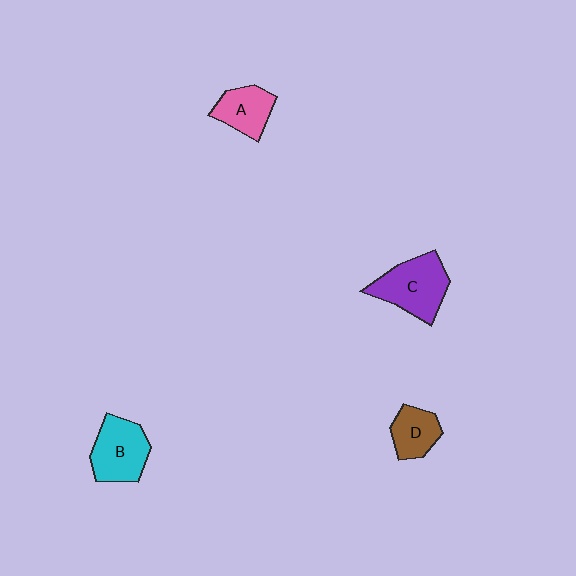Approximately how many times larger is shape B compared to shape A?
Approximately 1.3 times.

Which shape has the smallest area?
Shape D (brown).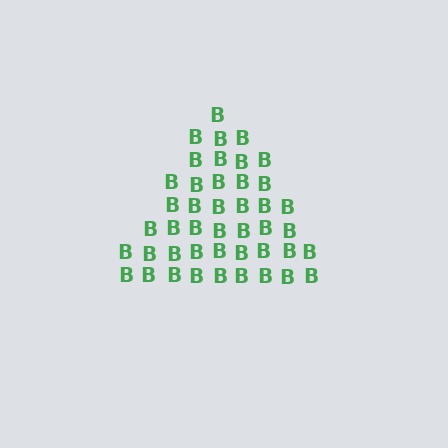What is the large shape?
The large shape is a triangle.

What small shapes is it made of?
It is made of small letter B's.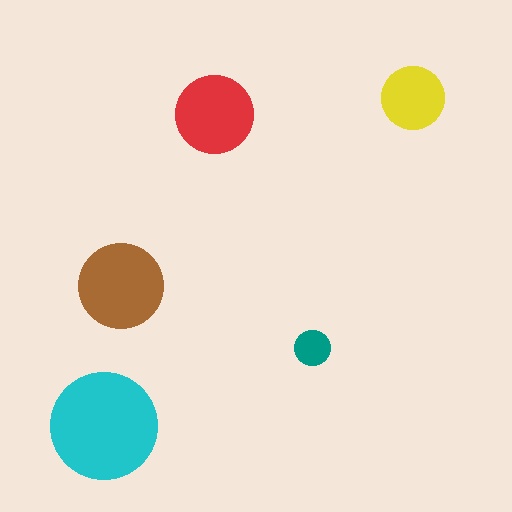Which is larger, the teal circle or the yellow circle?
The yellow one.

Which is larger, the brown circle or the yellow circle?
The brown one.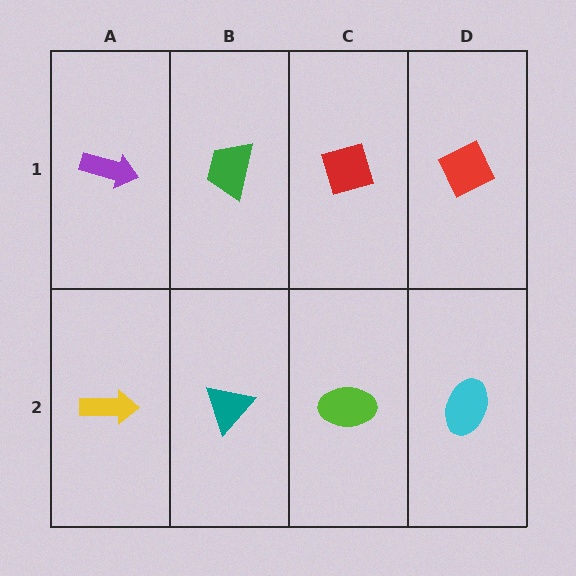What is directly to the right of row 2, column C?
A cyan ellipse.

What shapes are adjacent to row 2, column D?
A red diamond (row 1, column D), a lime ellipse (row 2, column C).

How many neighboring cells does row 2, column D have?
2.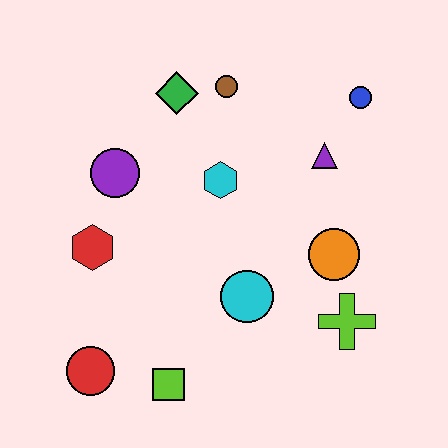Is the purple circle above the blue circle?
No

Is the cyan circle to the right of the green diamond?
Yes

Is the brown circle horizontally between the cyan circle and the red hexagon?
Yes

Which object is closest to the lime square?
The red circle is closest to the lime square.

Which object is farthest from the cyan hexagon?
The red circle is farthest from the cyan hexagon.